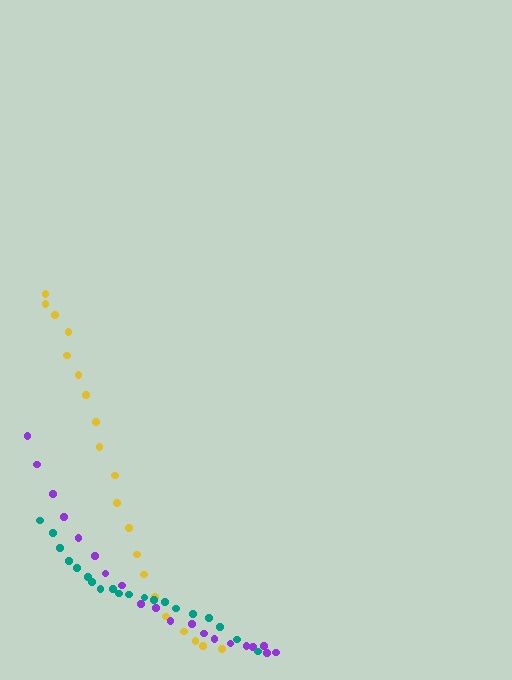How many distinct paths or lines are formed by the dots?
There are 3 distinct paths.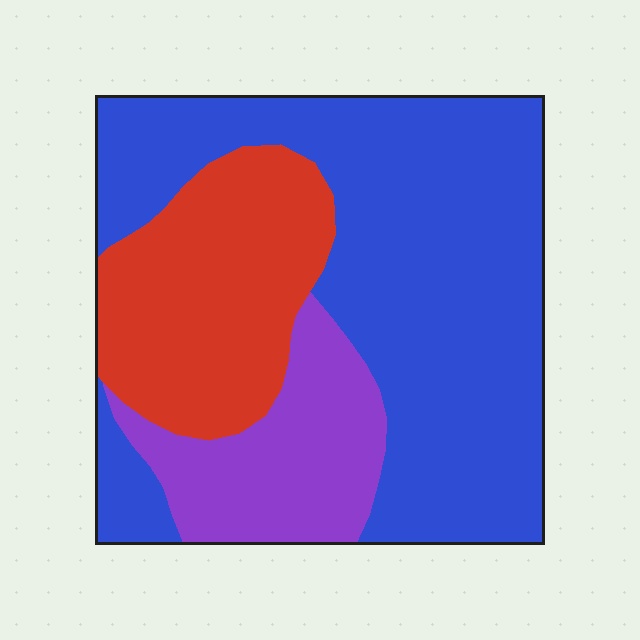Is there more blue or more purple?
Blue.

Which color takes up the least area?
Purple, at roughly 20%.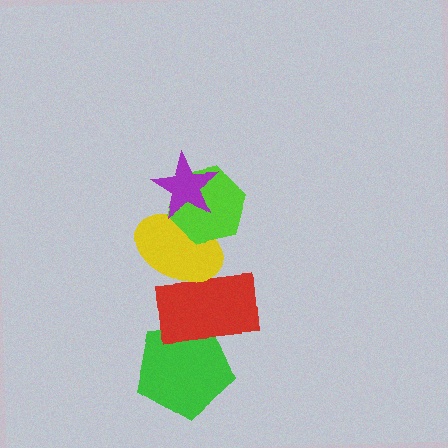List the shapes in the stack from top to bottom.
From top to bottom: the purple star, the lime hexagon, the yellow ellipse, the red rectangle, the green pentagon.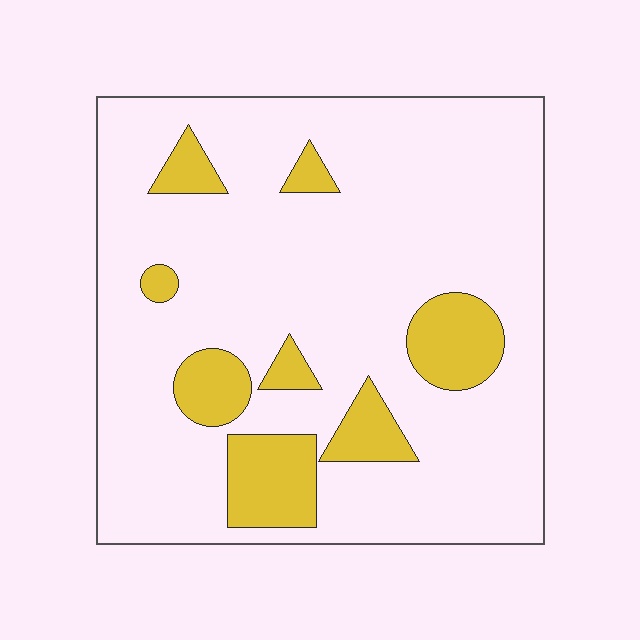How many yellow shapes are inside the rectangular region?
8.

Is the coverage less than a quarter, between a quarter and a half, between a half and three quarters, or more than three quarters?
Less than a quarter.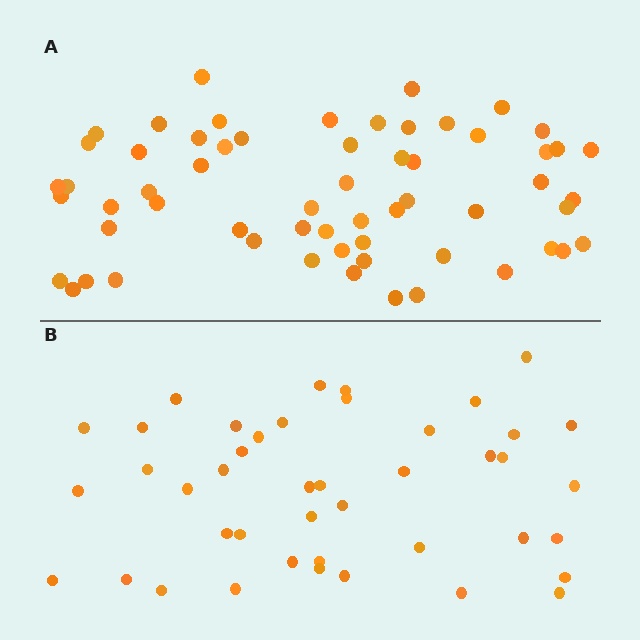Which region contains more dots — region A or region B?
Region A (the top region) has more dots.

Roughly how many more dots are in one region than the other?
Region A has approximately 15 more dots than region B.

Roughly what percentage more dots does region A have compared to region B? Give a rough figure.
About 40% more.